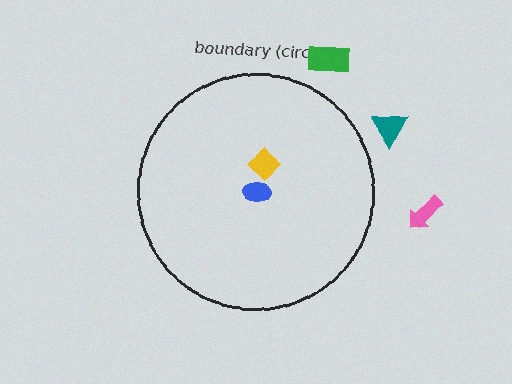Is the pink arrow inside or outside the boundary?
Outside.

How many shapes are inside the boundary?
2 inside, 3 outside.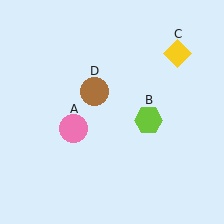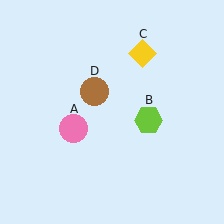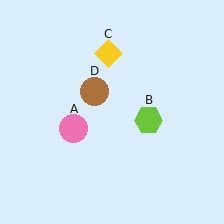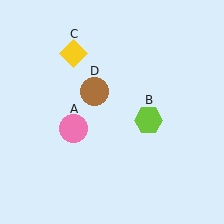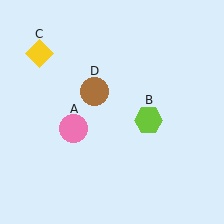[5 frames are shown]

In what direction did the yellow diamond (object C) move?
The yellow diamond (object C) moved left.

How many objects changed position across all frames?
1 object changed position: yellow diamond (object C).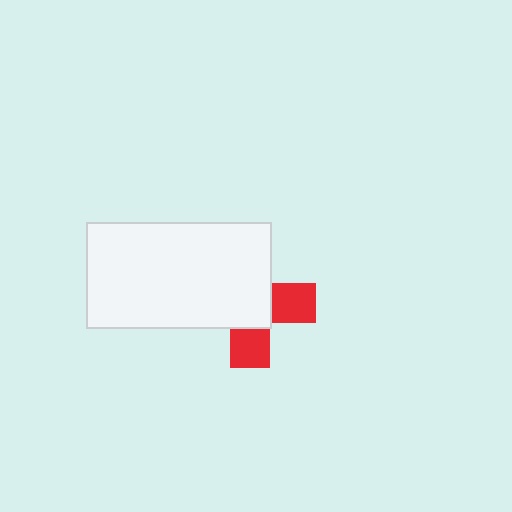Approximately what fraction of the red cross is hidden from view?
Roughly 63% of the red cross is hidden behind the white rectangle.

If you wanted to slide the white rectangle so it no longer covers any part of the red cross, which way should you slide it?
Slide it toward the upper-left — that is the most direct way to separate the two shapes.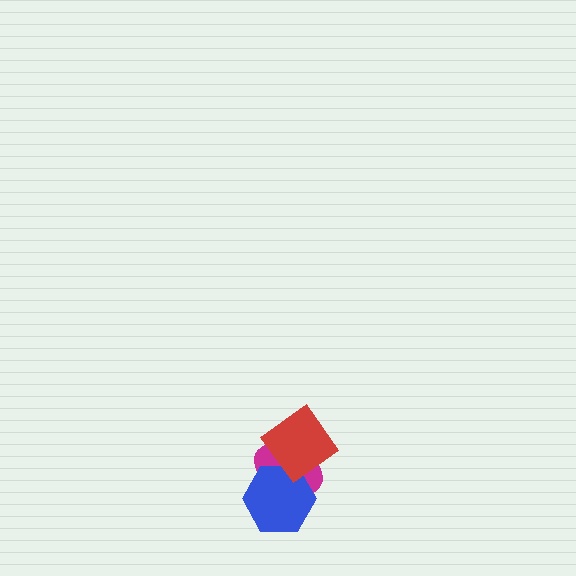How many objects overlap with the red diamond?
1 object overlaps with the red diamond.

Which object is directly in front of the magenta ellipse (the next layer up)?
The blue hexagon is directly in front of the magenta ellipse.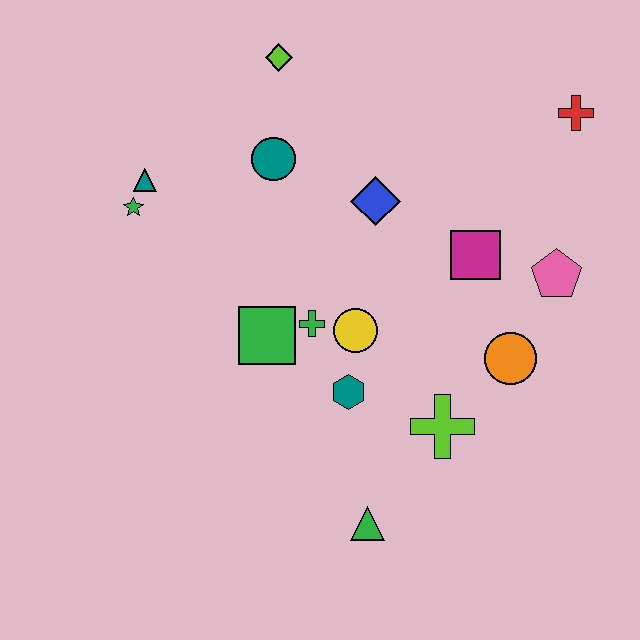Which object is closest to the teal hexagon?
The yellow circle is closest to the teal hexagon.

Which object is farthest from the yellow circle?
The red cross is farthest from the yellow circle.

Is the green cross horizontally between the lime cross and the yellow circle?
No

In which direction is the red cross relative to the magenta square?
The red cross is above the magenta square.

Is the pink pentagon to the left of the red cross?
Yes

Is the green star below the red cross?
Yes